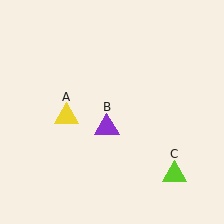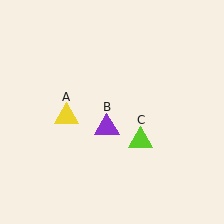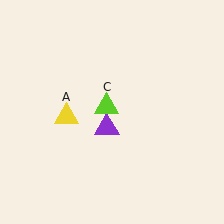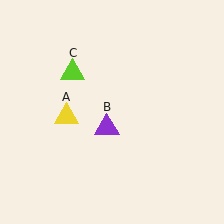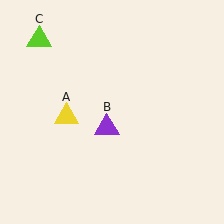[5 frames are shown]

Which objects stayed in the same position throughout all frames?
Yellow triangle (object A) and purple triangle (object B) remained stationary.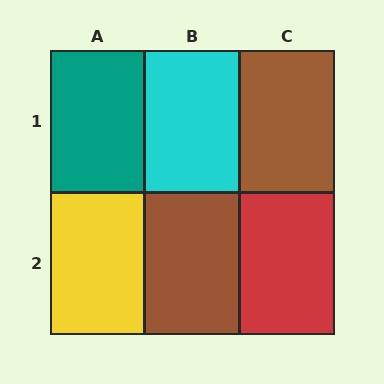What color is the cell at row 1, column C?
Brown.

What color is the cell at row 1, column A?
Teal.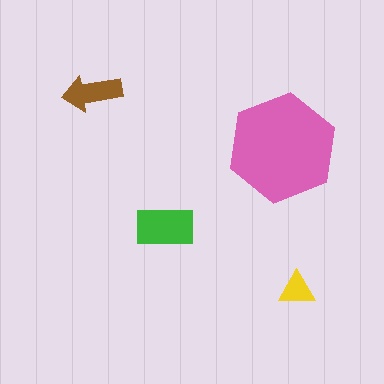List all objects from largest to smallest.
The pink hexagon, the green rectangle, the brown arrow, the yellow triangle.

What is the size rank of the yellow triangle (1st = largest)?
4th.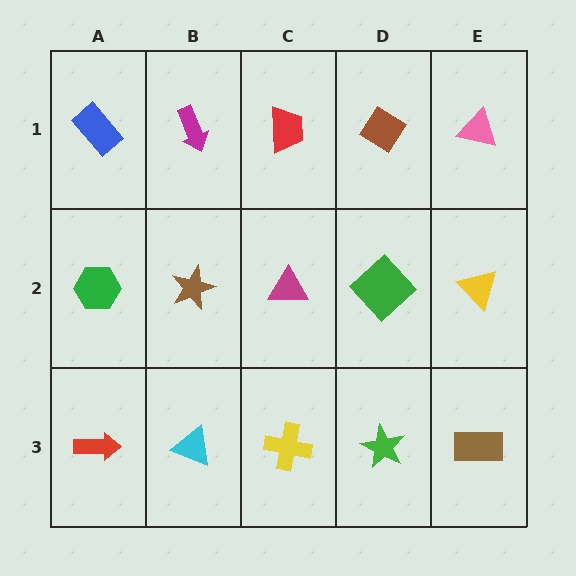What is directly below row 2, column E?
A brown rectangle.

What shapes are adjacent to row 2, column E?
A pink triangle (row 1, column E), a brown rectangle (row 3, column E), a green diamond (row 2, column D).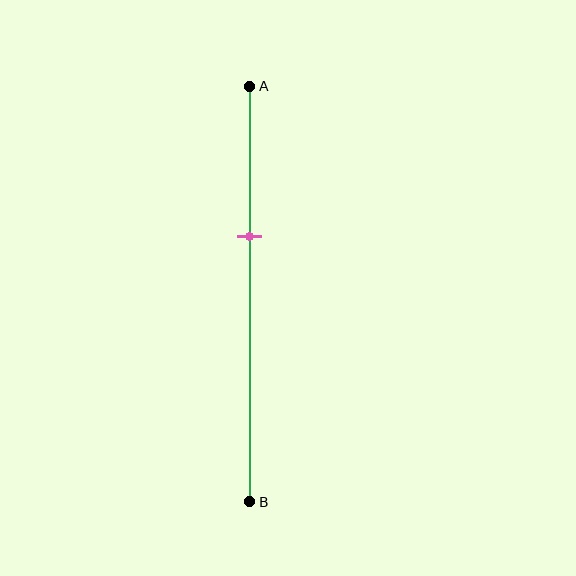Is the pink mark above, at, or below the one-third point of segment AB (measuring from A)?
The pink mark is approximately at the one-third point of segment AB.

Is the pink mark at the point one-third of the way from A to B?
Yes, the mark is approximately at the one-third point.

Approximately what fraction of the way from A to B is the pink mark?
The pink mark is approximately 35% of the way from A to B.